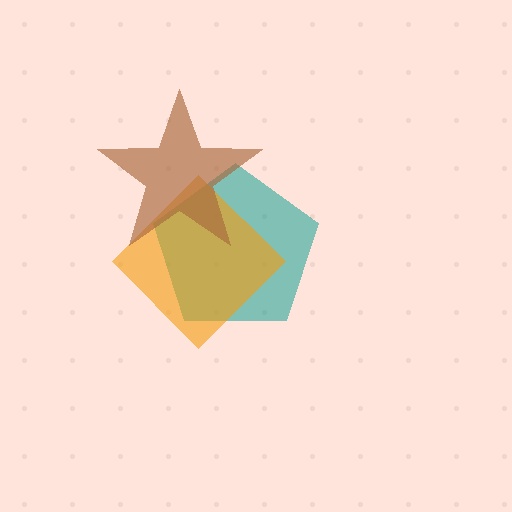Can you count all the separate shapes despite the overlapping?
Yes, there are 3 separate shapes.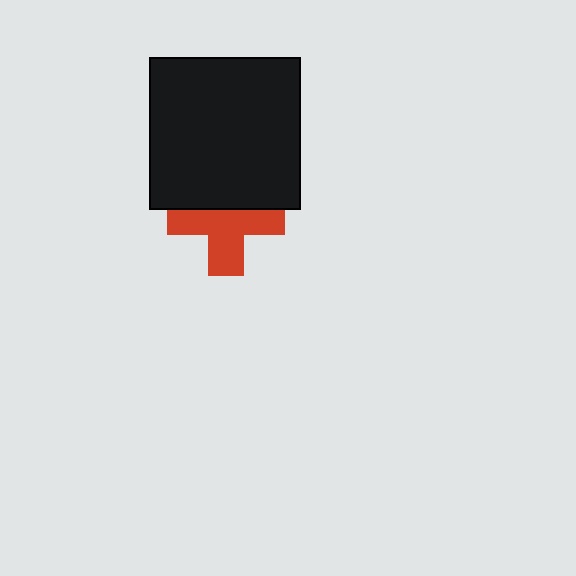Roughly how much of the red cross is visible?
About half of it is visible (roughly 63%).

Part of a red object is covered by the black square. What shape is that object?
It is a cross.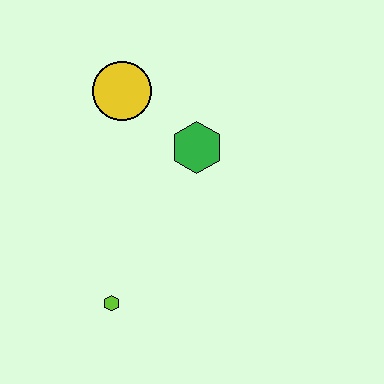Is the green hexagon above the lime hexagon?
Yes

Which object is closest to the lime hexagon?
The green hexagon is closest to the lime hexagon.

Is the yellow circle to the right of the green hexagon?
No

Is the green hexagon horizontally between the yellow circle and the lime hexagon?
No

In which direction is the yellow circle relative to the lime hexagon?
The yellow circle is above the lime hexagon.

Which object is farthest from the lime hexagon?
The yellow circle is farthest from the lime hexagon.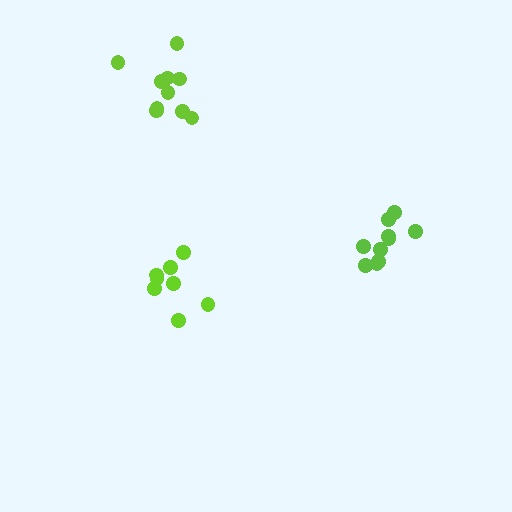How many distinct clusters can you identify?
There are 3 distinct clusters.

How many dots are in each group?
Group 1: 8 dots, Group 2: 10 dots, Group 3: 10 dots (28 total).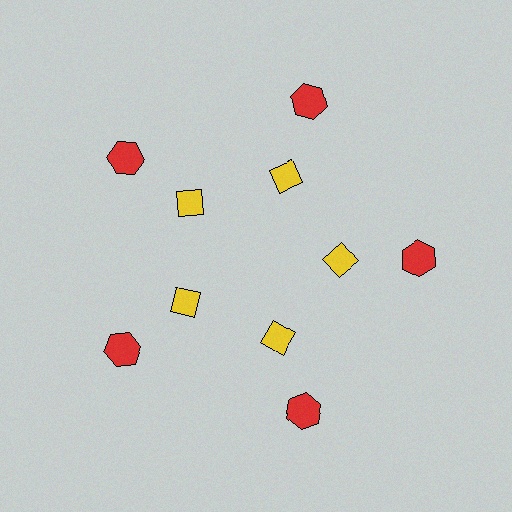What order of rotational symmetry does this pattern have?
This pattern has 5-fold rotational symmetry.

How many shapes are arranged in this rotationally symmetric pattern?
There are 10 shapes, arranged in 5 groups of 2.